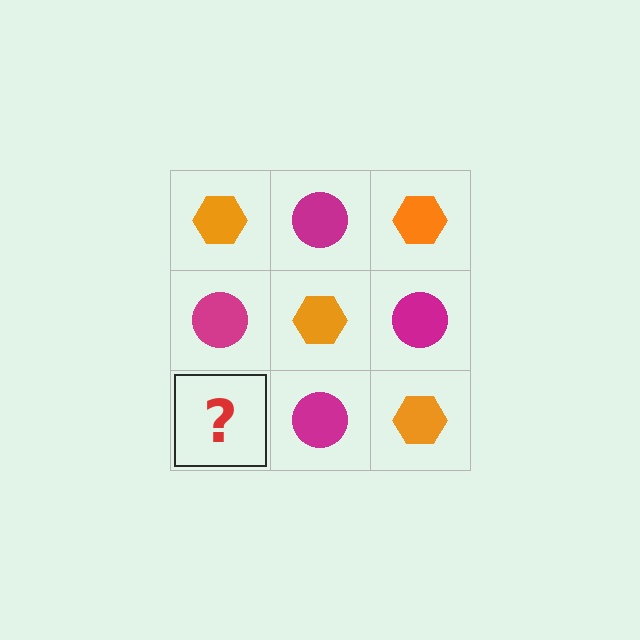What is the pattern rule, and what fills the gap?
The rule is that it alternates orange hexagon and magenta circle in a checkerboard pattern. The gap should be filled with an orange hexagon.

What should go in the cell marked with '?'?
The missing cell should contain an orange hexagon.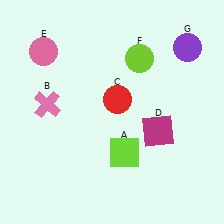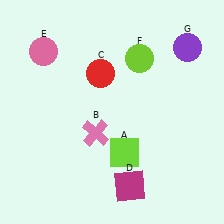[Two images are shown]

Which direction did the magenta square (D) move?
The magenta square (D) moved down.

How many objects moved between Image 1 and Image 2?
3 objects moved between the two images.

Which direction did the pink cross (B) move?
The pink cross (B) moved right.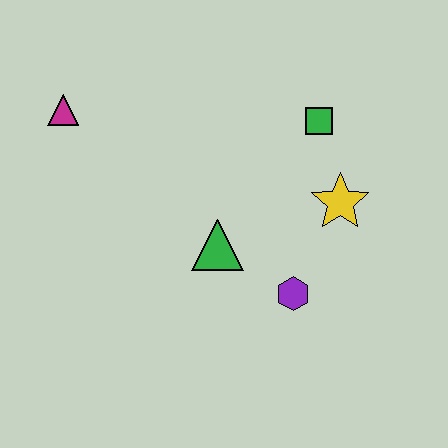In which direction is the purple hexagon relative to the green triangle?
The purple hexagon is to the right of the green triangle.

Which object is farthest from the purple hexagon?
The magenta triangle is farthest from the purple hexagon.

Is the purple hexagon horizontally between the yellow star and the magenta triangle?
Yes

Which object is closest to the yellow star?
The green square is closest to the yellow star.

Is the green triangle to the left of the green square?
Yes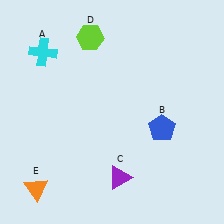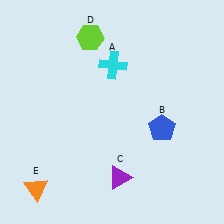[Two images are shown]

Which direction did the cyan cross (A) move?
The cyan cross (A) moved right.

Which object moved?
The cyan cross (A) moved right.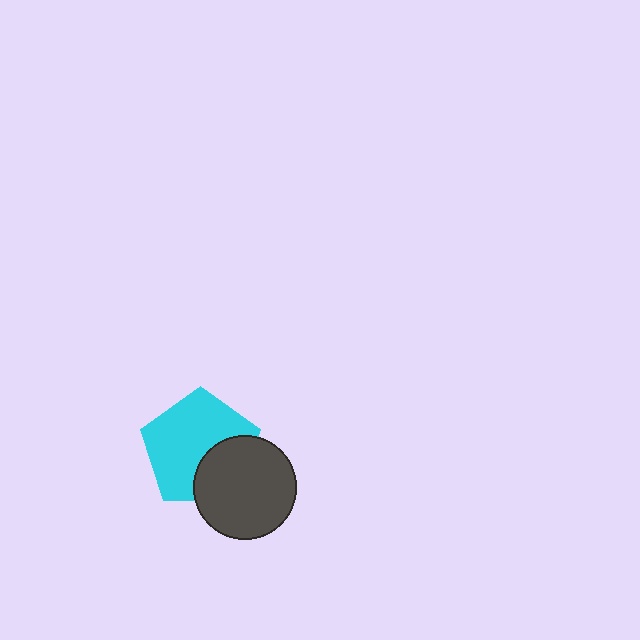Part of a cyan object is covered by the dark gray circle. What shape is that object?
It is a pentagon.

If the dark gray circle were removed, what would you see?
You would see the complete cyan pentagon.